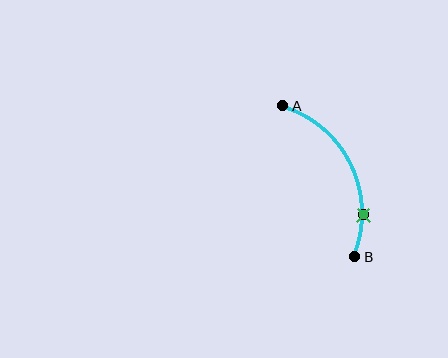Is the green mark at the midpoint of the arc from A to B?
No. The green mark lies on the arc but is closer to endpoint B. The arc midpoint would be at the point on the curve equidistant along the arc from both A and B.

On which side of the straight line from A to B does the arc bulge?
The arc bulges to the right of the straight line connecting A and B.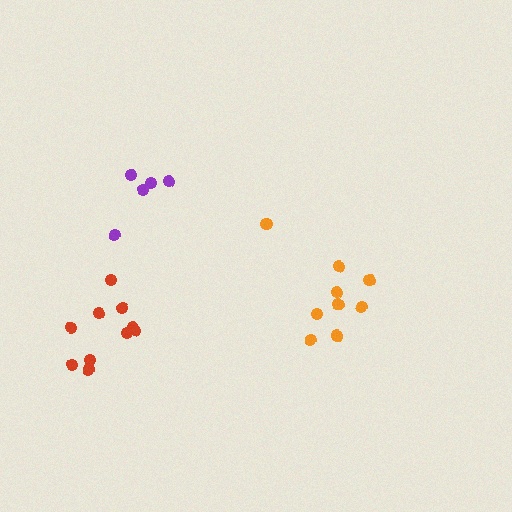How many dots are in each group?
Group 1: 5 dots, Group 2: 9 dots, Group 3: 10 dots (24 total).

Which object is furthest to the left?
The red cluster is leftmost.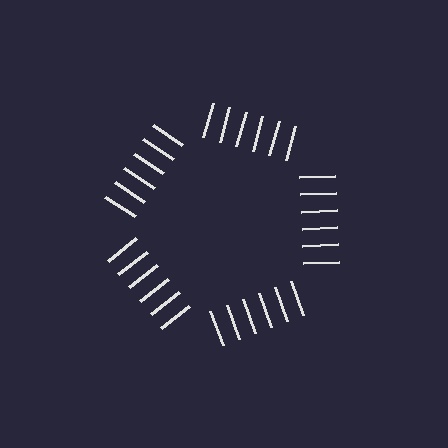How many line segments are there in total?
30 — 6 along each of the 5 edges.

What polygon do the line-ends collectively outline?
An illusory pentagon — the line segments terminate on its edges but no continuous stroke is drawn.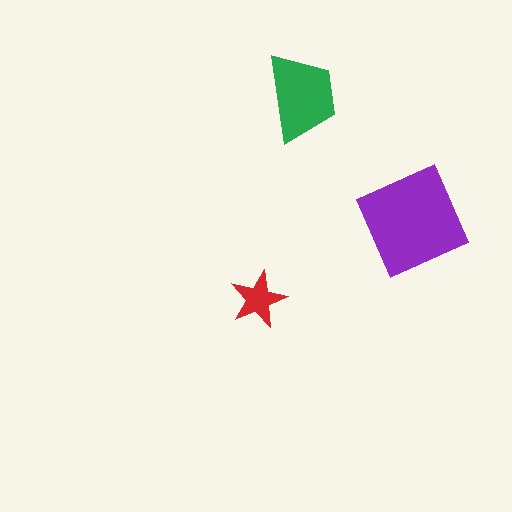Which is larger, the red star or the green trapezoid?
The green trapezoid.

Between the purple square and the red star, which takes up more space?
The purple square.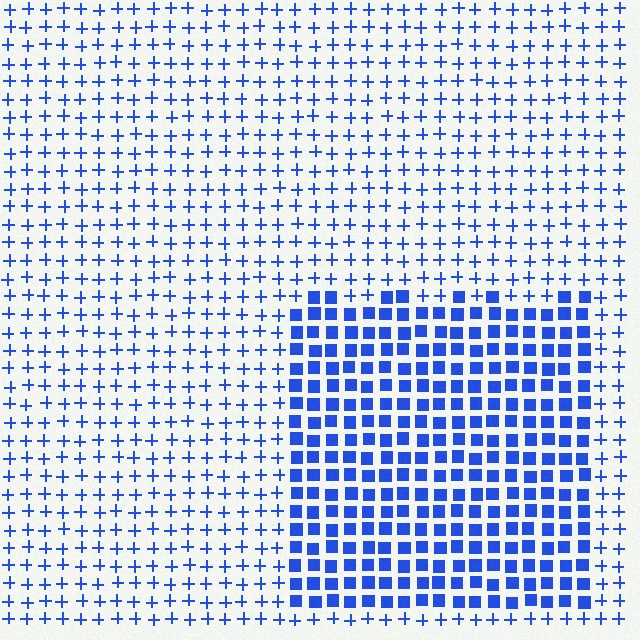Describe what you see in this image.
The image is filled with small blue elements arranged in a uniform grid. A rectangle-shaped region contains squares, while the surrounding area contains plus signs. The boundary is defined purely by the change in element shape.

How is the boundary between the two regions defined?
The boundary is defined by a change in element shape: squares inside vs. plus signs outside. All elements share the same color and spacing.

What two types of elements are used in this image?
The image uses squares inside the rectangle region and plus signs outside it.